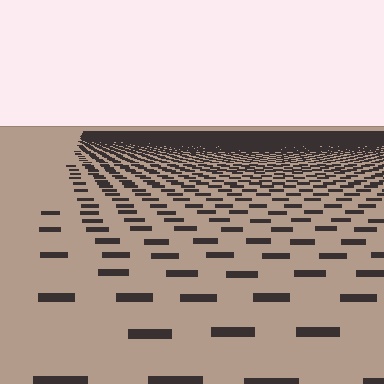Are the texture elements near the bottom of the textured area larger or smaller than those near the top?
Larger. Near the bottom, elements are closer to the viewer and appear at a bigger on-screen size.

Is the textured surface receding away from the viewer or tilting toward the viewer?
The surface is receding away from the viewer. Texture elements get smaller and denser toward the top.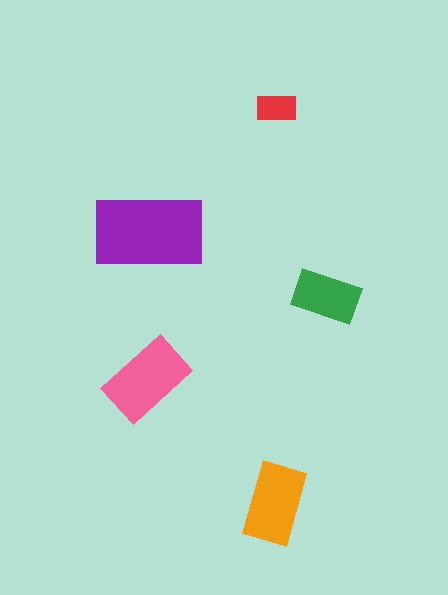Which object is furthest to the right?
The green rectangle is rightmost.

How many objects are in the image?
There are 5 objects in the image.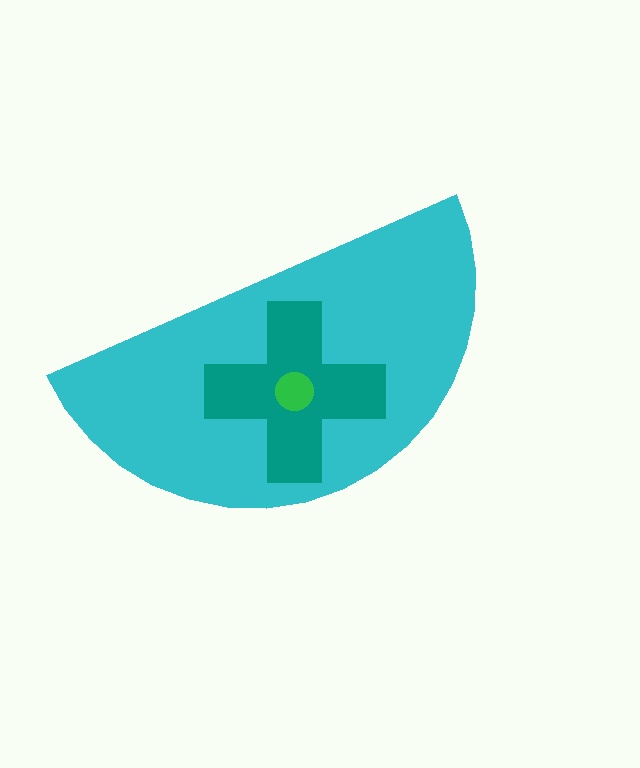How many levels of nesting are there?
3.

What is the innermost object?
The green circle.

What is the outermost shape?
The cyan semicircle.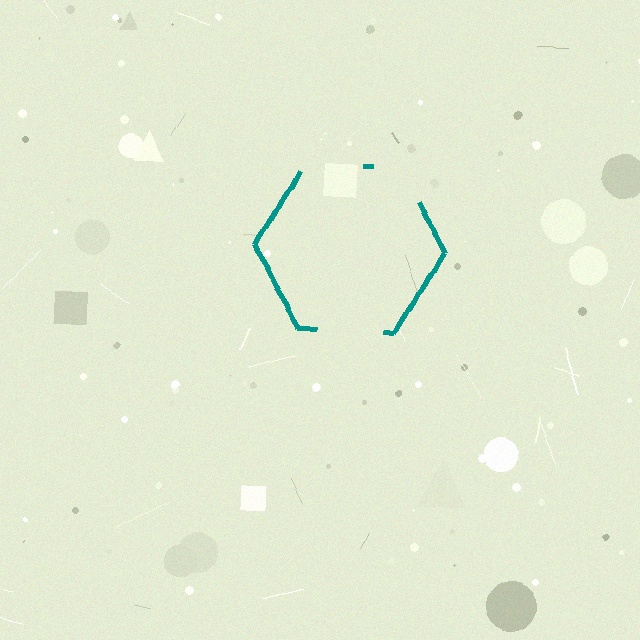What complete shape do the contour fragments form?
The contour fragments form a hexagon.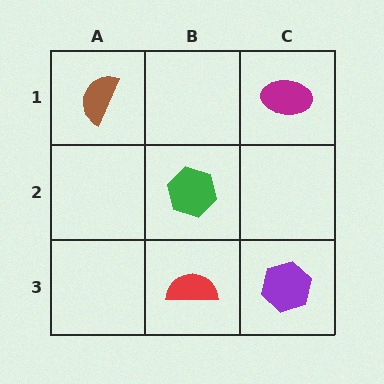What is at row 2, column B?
A green hexagon.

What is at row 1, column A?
A brown semicircle.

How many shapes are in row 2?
1 shape.